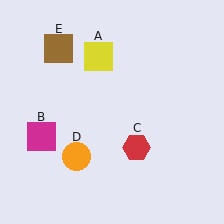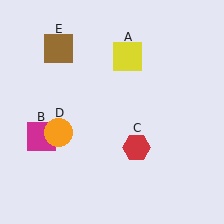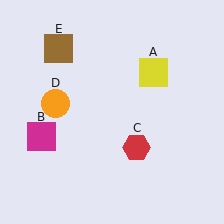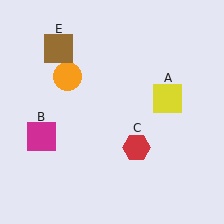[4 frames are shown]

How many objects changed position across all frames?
2 objects changed position: yellow square (object A), orange circle (object D).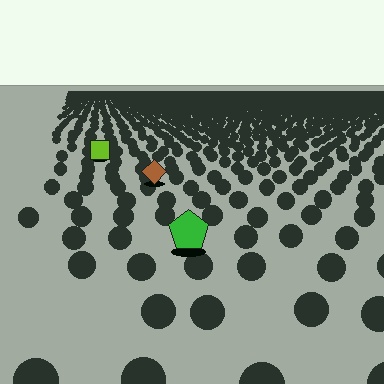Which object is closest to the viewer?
The green pentagon is closest. The texture marks near it are larger and more spread out.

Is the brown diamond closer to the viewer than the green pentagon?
No. The green pentagon is closer — you can tell from the texture gradient: the ground texture is coarser near it.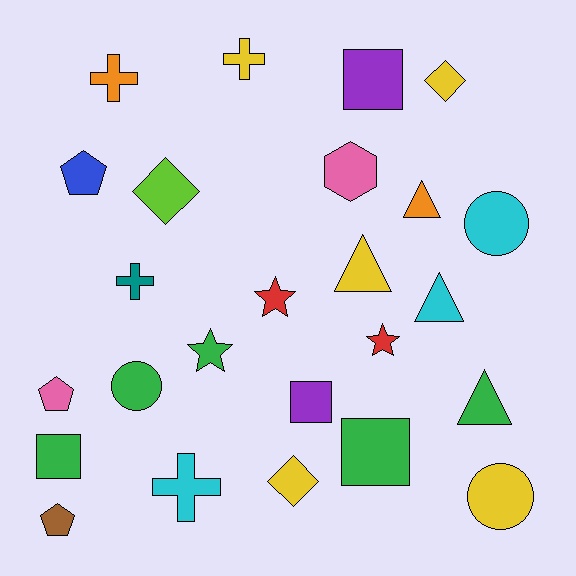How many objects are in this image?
There are 25 objects.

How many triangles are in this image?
There are 4 triangles.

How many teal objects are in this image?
There is 1 teal object.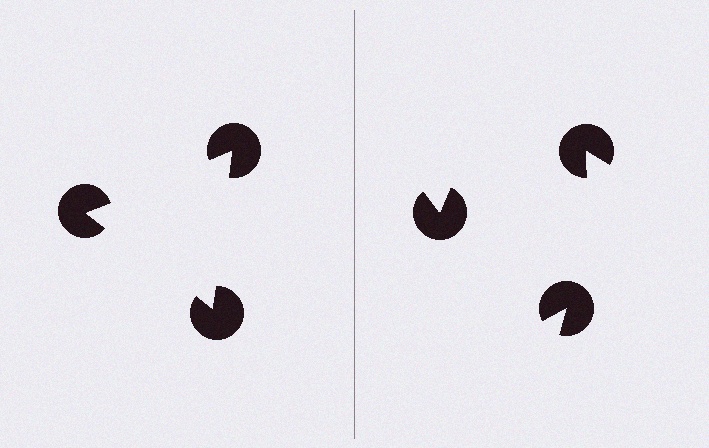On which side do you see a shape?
An illusory triangle appears on the left side. On the right side the wedge cuts are rotated, so no coherent shape forms.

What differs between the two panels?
The pac-man discs are positioned identically on both sides; only the wedge orientations differ. On the left they align to a triangle; on the right they are misaligned.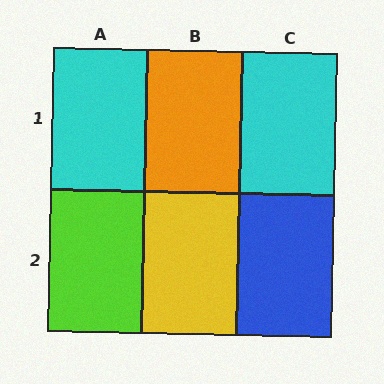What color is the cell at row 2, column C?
Blue.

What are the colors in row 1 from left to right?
Cyan, orange, cyan.